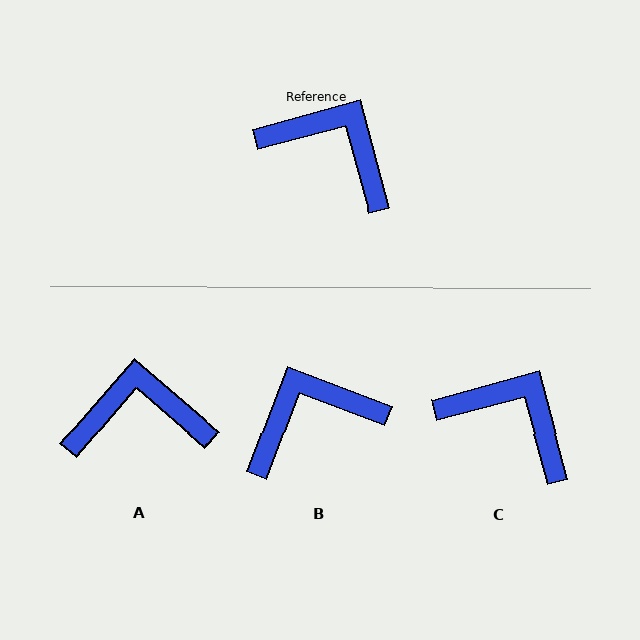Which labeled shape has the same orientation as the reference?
C.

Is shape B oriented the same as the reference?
No, it is off by about 54 degrees.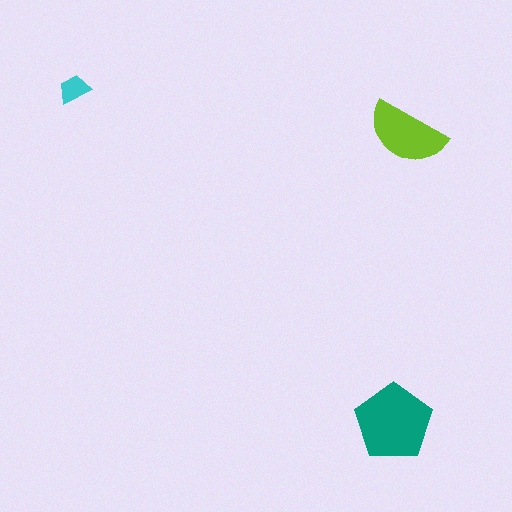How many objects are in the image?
There are 3 objects in the image.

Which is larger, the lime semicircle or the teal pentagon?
The teal pentagon.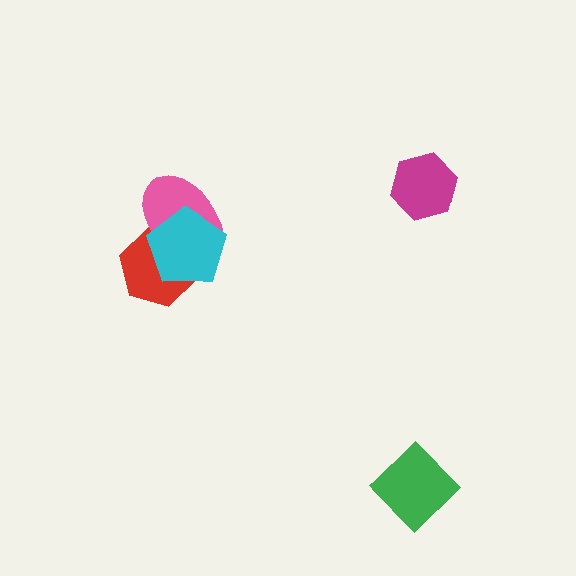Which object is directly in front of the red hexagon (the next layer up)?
The pink ellipse is directly in front of the red hexagon.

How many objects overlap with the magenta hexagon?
0 objects overlap with the magenta hexagon.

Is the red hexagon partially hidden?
Yes, it is partially covered by another shape.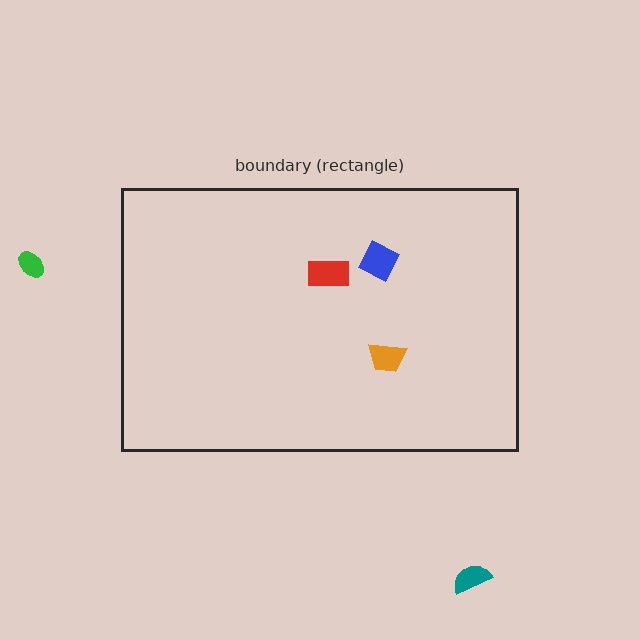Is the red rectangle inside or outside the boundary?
Inside.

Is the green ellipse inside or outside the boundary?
Outside.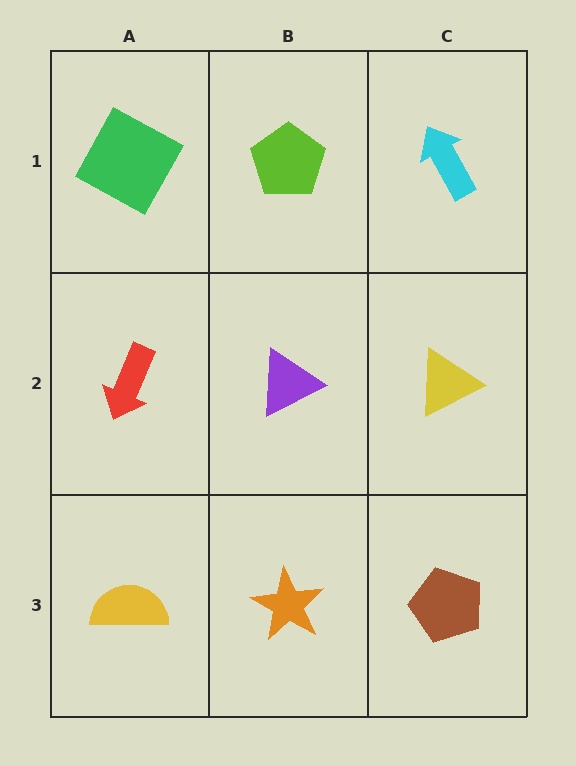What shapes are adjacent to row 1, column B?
A purple triangle (row 2, column B), a green square (row 1, column A), a cyan arrow (row 1, column C).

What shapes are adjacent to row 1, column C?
A yellow triangle (row 2, column C), a lime pentagon (row 1, column B).